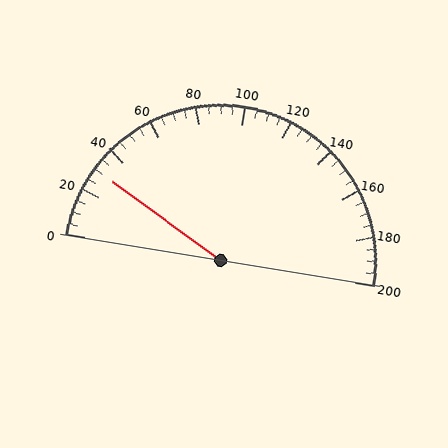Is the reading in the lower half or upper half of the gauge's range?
The reading is in the lower half of the range (0 to 200).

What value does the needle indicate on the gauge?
The needle indicates approximately 30.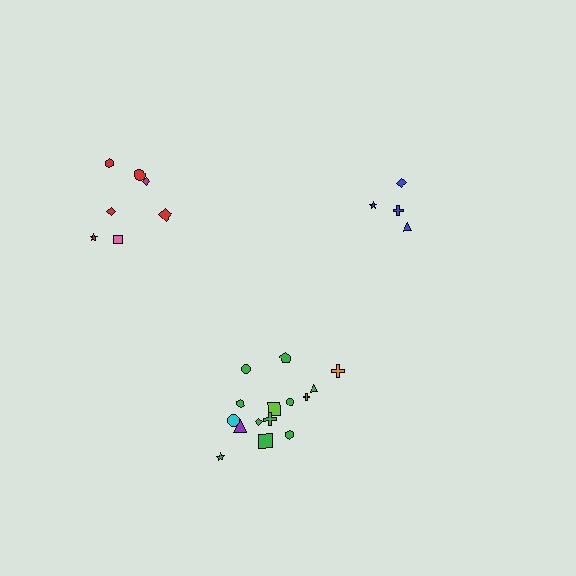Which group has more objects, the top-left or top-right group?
The top-left group.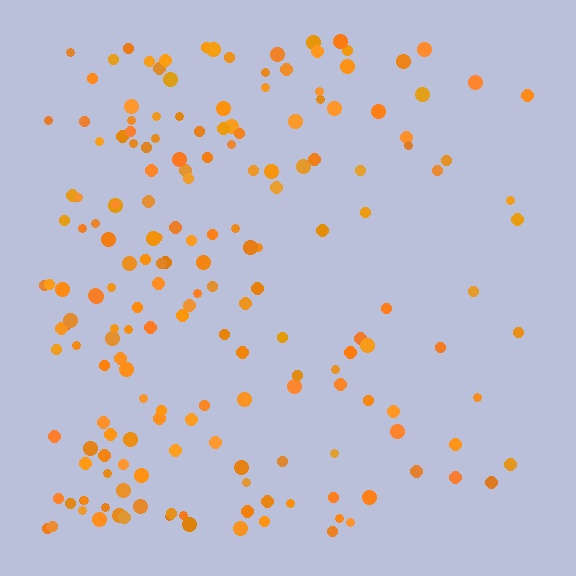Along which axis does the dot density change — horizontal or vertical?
Horizontal.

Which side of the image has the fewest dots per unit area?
The right.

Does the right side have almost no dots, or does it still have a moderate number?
Still a moderate number, just noticeably fewer than the left.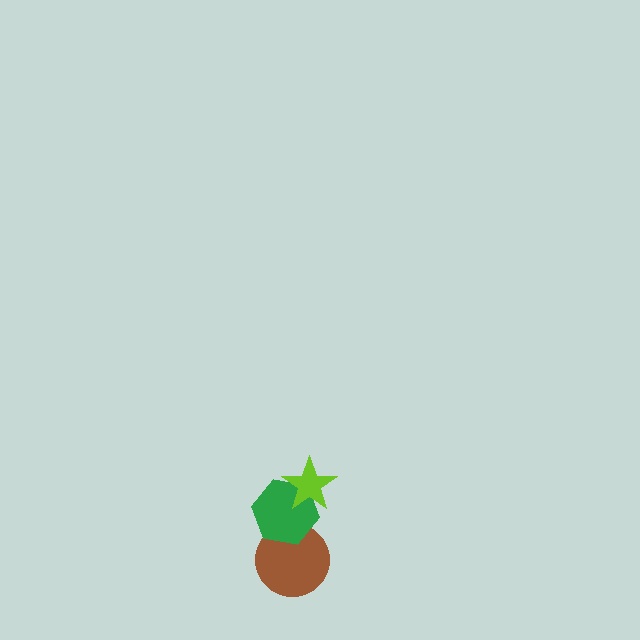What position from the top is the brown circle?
The brown circle is 3rd from the top.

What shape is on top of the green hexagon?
The lime star is on top of the green hexagon.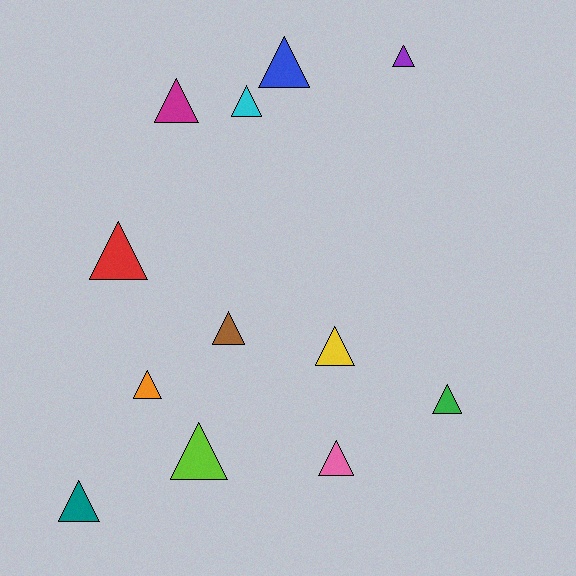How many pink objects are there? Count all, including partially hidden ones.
There is 1 pink object.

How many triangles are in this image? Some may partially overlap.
There are 12 triangles.